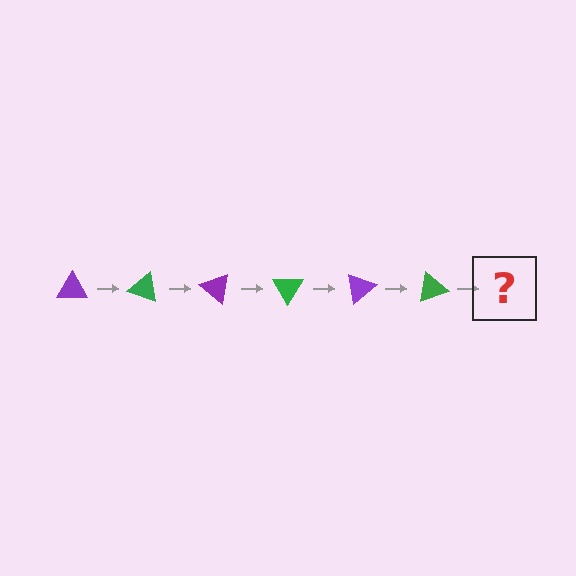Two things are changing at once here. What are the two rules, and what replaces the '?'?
The two rules are that it rotates 20 degrees each step and the color cycles through purple and green. The '?' should be a purple triangle, rotated 120 degrees from the start.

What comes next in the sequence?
The next element should be a purple triangle, rotated 120 degrees from the start.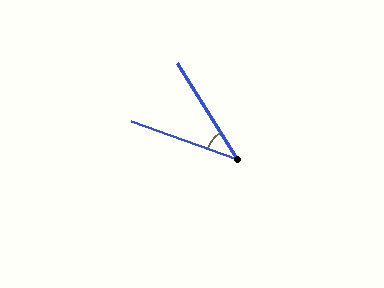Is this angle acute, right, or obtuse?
It is acute.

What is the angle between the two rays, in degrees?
Approximately 39 degrees.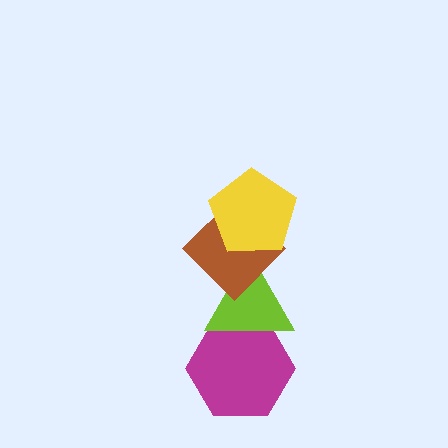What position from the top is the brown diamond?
The brown diamond is 2nd from the top.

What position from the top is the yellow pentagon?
The yellow pentagon is 1st from the top.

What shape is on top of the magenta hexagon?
The lime triangle is on top of the magenta hexagon.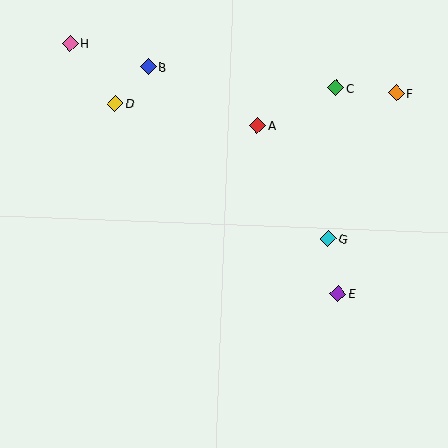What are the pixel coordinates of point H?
Point H is at (70, 43).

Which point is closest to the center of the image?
Point A at (258, 125) is closest to the center.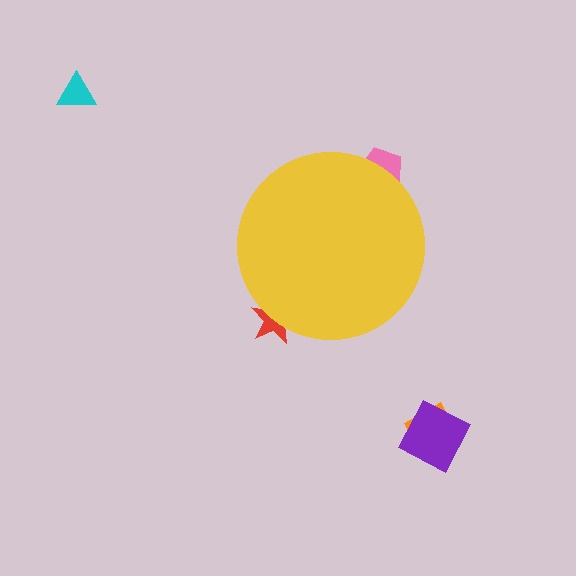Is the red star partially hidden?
Yes, the red star is partially hidden behind the yellow circle.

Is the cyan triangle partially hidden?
No, the cyan triangle is fully visible.